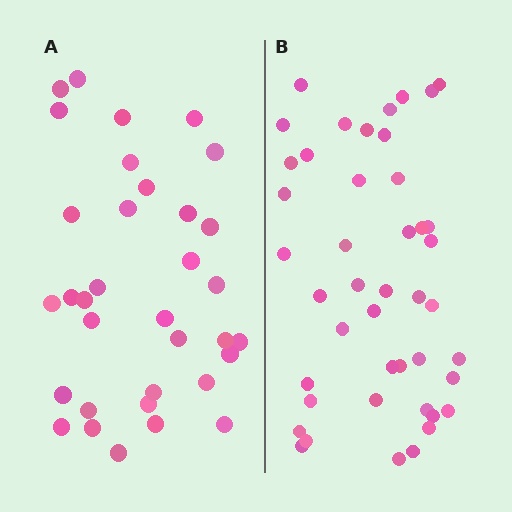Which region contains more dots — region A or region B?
Region B (the right region) has more dots.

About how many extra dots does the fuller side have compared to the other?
Region B has roughly 10 or so more dots than region A.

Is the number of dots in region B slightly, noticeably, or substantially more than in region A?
Region B has noticeably more, but not dramatically so. The ratio is roughly 1.3 to 1.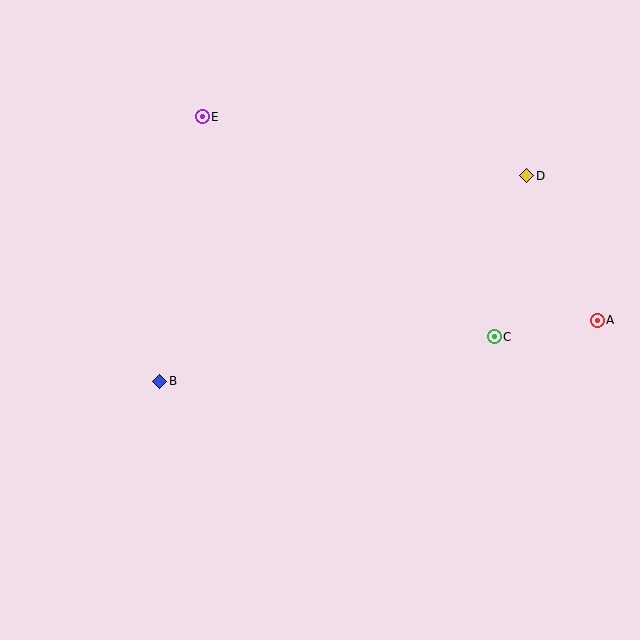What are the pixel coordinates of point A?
Point A is at (597, 320).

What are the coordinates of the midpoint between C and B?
The midpoint between C and B is at (327, 359).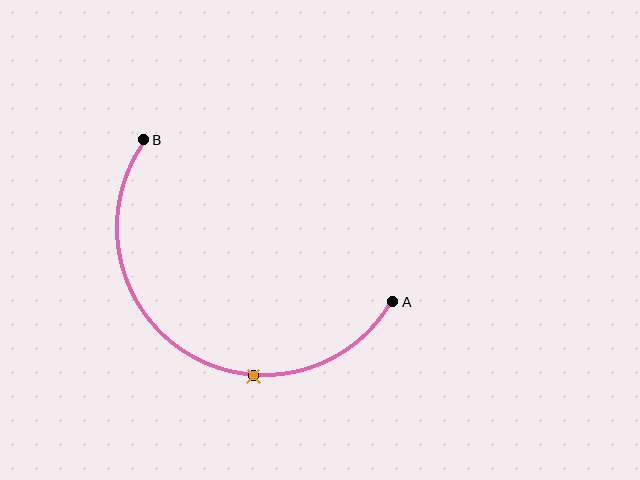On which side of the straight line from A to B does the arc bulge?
The arc bulges below the straight line connecting A and B.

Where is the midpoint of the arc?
The arc midpoint is the point on the curve farthest from the straight line joining A and B. It sits below that line.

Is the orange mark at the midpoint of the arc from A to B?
No. The orange mark lies on the arc but is closer to endpoint A. The arc midpoint would be at the point on the curve equidistant along the arc from both A and B.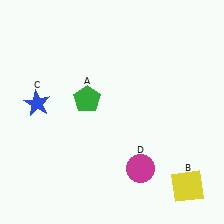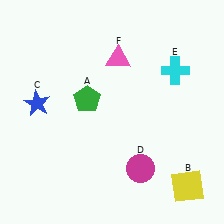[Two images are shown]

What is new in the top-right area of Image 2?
A cyan cross (E) was added in the top-right area of Image 2.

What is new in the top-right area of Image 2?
A pink triangle (F) was added in the top-right area of Image 2.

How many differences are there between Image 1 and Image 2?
There are 2 differences between the two images.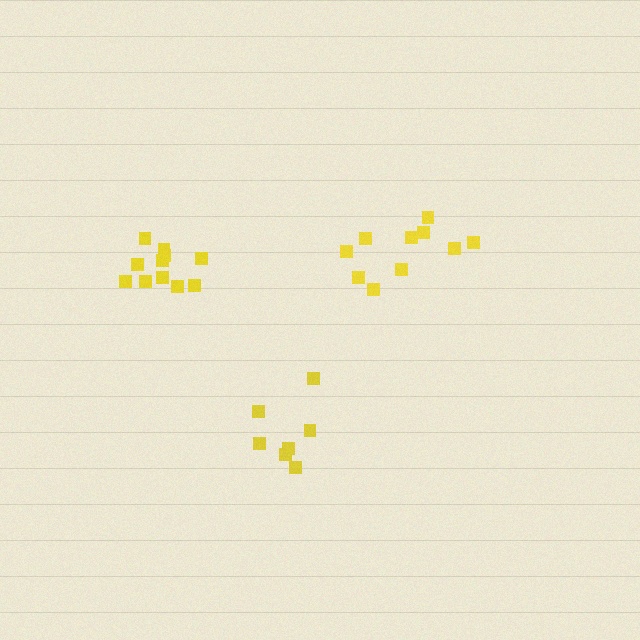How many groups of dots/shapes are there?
There are 3 groups.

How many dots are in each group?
Group 1: 10 dots, Group 2: 7 dots, Group 3: 11 dots (28 total).